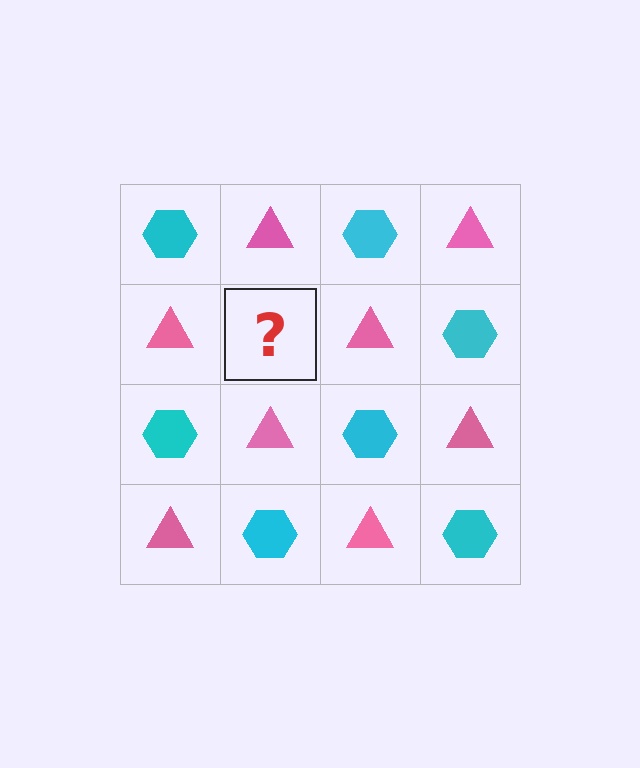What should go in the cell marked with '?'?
The missing cell should contain a cyan hexagon.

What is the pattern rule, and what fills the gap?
The rule is that it alternates cyan hexagon and pink triangle in a checkerboard pattern. The gap should be filled with a cyan hexagon.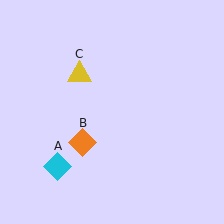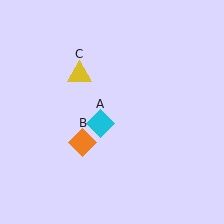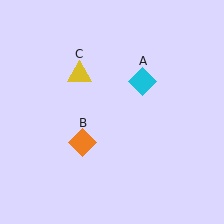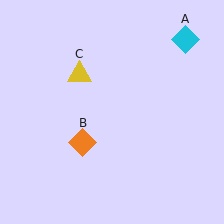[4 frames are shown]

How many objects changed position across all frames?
1 object changed position: cyan diamond (object A).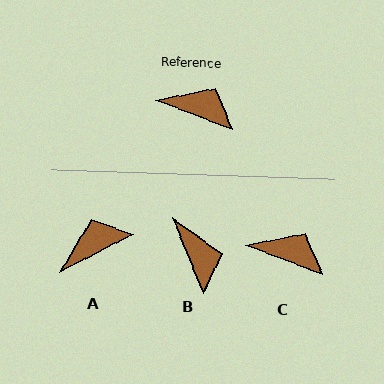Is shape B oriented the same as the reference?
No, it is off by about 47 degrees.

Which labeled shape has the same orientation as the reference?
C.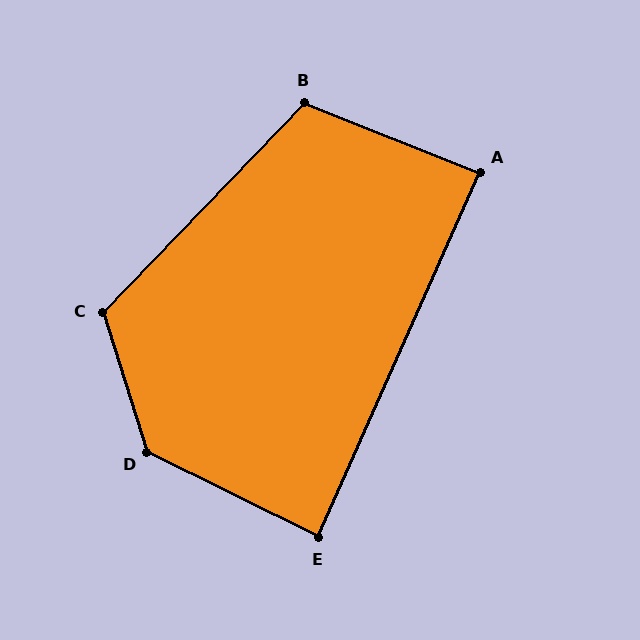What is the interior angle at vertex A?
Approximately 88 degrees (approximately right).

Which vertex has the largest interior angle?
D, at approximately 134 degrees.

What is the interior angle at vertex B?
Approximately 112 degrees (obtuse).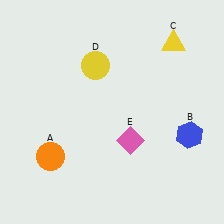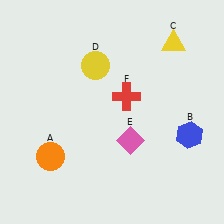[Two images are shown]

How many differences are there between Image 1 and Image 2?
There is 1 difference between the two images.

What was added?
A red cross (F) was added in Image 2.